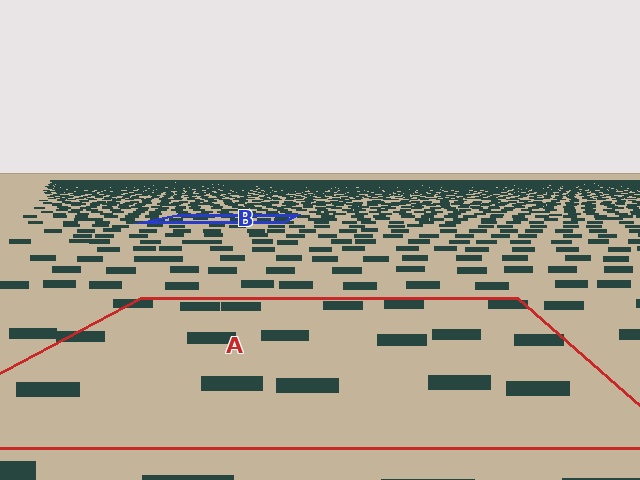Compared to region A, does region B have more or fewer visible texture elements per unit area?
Region B has more texture elements per unit area — they are packed more densely because it is farther away.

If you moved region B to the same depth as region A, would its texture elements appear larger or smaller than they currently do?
They would appear larger. At a closer depth, the same texture elements are projected at a bigger on-screen size.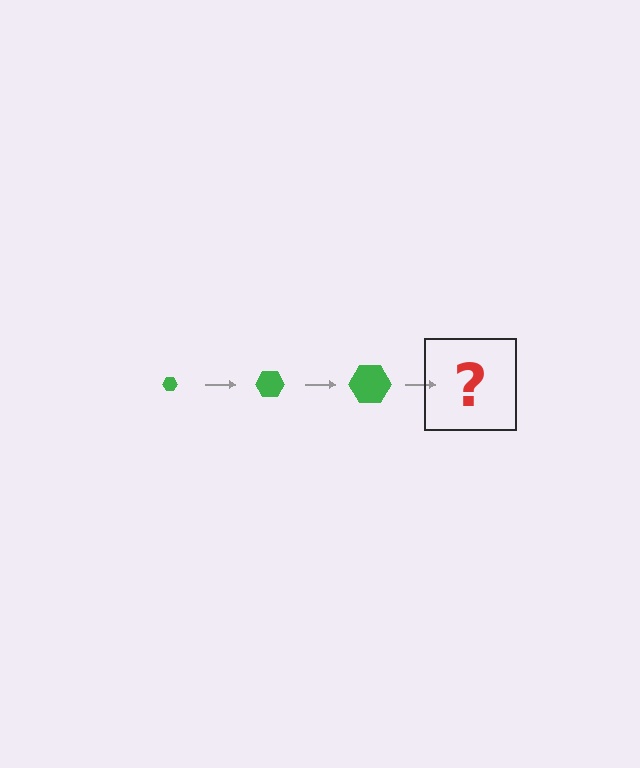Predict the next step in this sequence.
The next step is a green hexagon, larger than the previous one.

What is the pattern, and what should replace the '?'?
The pattern is that the hexagon gets progressively larger each step. The '?' should be a green hexagon, larger than the previous one.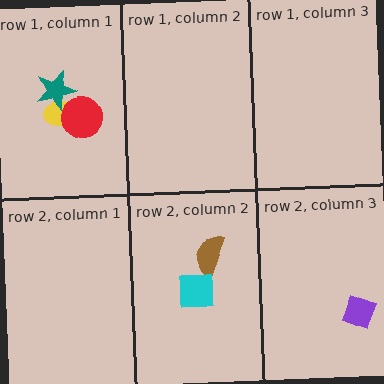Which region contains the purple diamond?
The row 2, column 3 region.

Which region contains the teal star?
The row 1, column 1 region.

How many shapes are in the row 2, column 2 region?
2.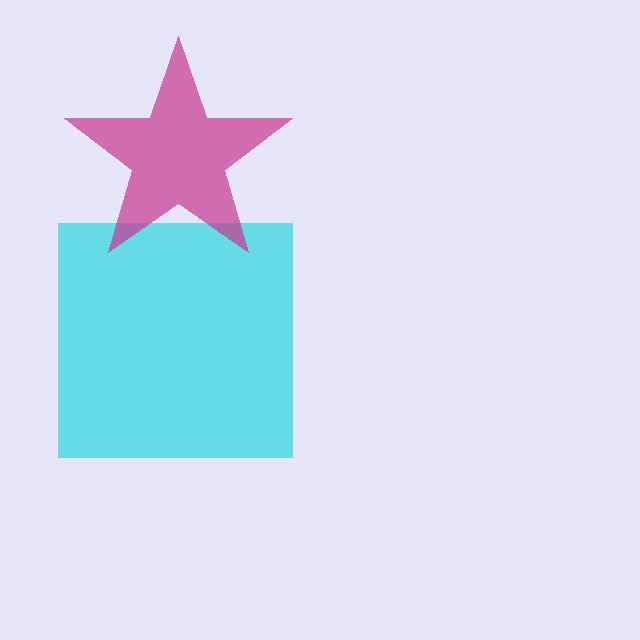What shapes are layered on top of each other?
The layered shapes are: a cyan square, a magenta star.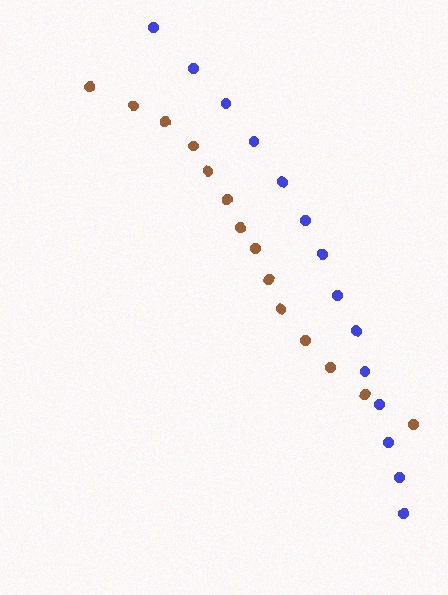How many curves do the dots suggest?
There are 2 distinct paths.